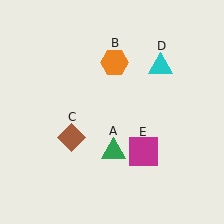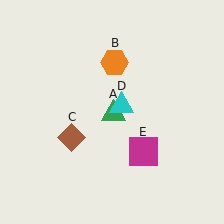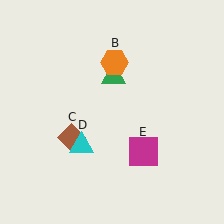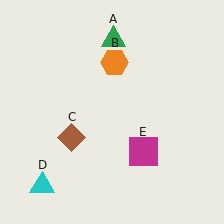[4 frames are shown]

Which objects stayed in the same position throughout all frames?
Orange hexagon (object B) and brown diamond (object C) and magenta square (object E) remained stationary.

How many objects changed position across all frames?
2 objects changed position: green triangle (object A), cyan triangle (object D).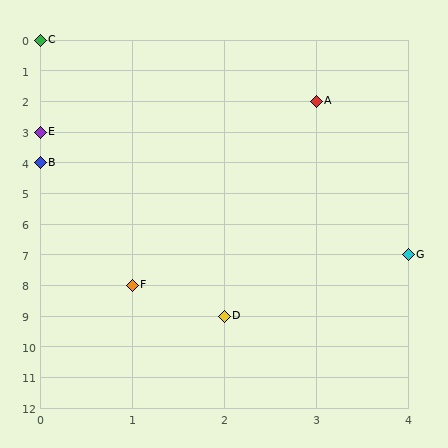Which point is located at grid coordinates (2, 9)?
Point D is at (2, 9).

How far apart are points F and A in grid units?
Points F and A are 2 columns and 6 rows apart (about 6.3 grid units diagonally).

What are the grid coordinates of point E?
Point E is at grid coordinates (0, 3).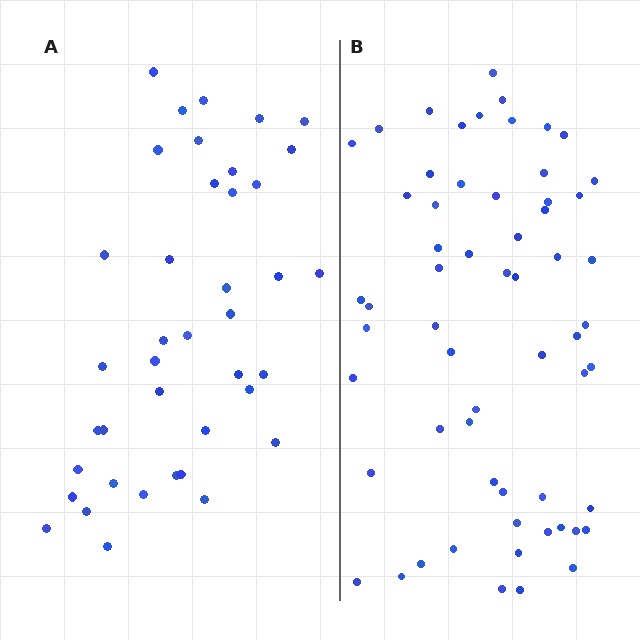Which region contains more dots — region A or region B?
Region B (the right region) has more dots.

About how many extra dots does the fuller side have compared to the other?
Region B has approximately 20 more dots than region A.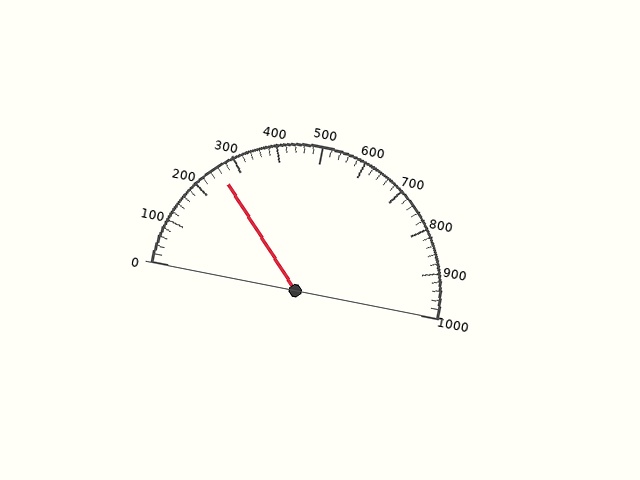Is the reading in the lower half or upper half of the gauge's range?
The reading is in the lower half of the range (0 to 1000).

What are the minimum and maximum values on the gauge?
The gauge ranges from 0 to 1000.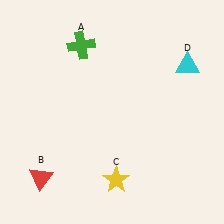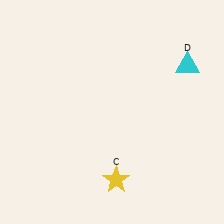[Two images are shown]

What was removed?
The green cross (A), the red triangle (B) were removed in Image 2.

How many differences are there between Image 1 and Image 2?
There are 2 differences between the two images.